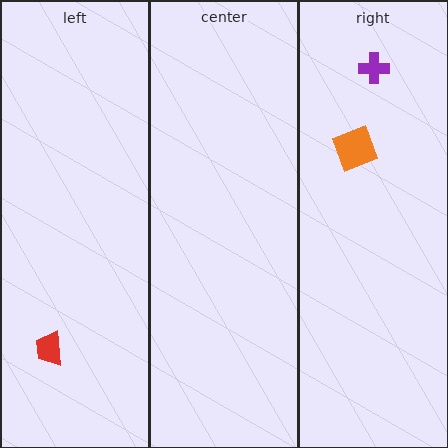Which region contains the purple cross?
The right region.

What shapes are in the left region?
The red trapezoid.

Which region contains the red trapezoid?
The left region.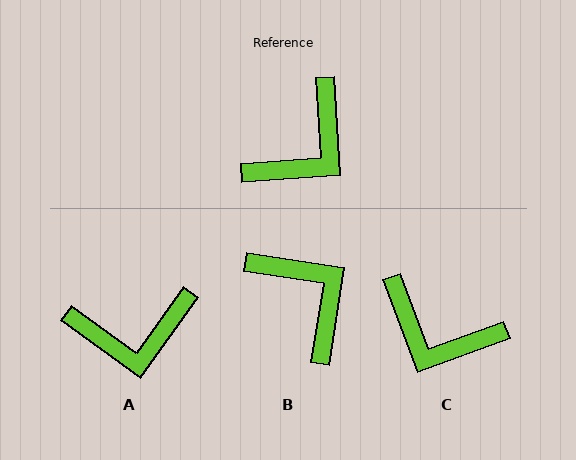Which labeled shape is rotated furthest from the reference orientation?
B, about 77 degrees away.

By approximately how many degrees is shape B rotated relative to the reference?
Approximately 77 degrees counter-clockwise.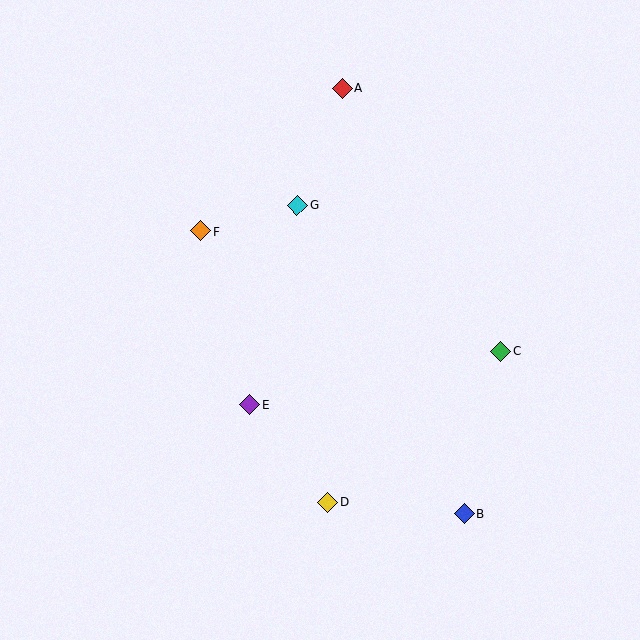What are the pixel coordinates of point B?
Point B is at (465, 513).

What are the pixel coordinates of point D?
Point D is at (328, 502).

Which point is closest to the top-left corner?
Point F is closest to the top-left corner.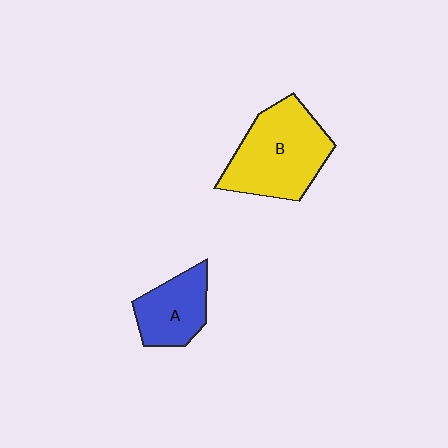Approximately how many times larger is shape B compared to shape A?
Approximately 1.7 times.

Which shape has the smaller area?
Shape A (blue).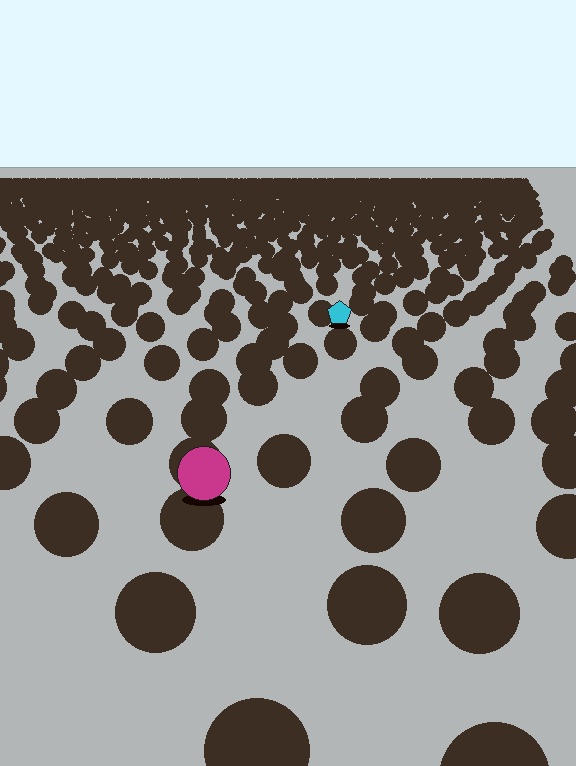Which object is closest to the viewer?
The magenta circle is closest. The texture marks near it are larger and more spread out.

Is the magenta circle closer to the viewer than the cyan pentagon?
Yes. The magenta circle is closer — you can tell from the texture gradient: the ground texture is coarser near it.